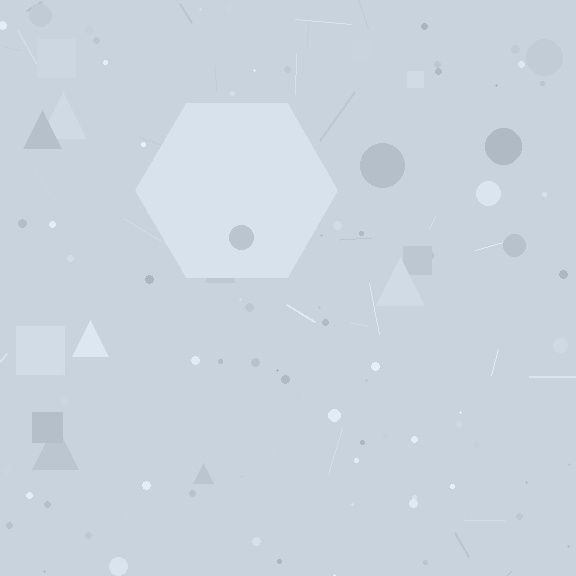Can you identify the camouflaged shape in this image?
The camouflaged shape is a hexagon.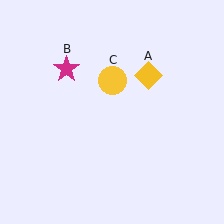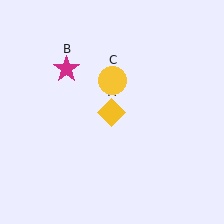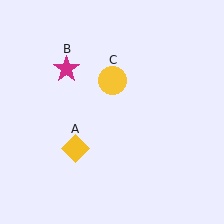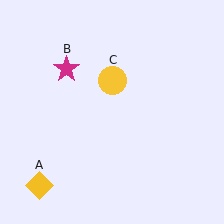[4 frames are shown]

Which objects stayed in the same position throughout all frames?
Magenta star (object B) and yellow circle (object C) remained stationary.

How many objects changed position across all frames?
1 object changed position: yellow diamond (object A).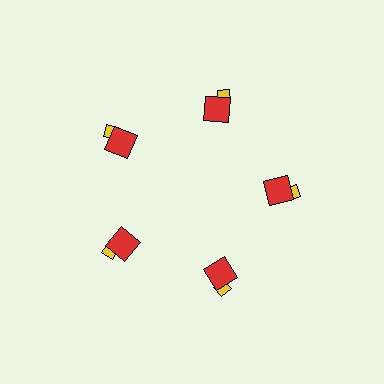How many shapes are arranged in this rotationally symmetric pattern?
There are 10 shapes, arranged in 5 groups of 2.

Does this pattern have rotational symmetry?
Yes, this pattern has 5-fold rotational symmetry. It looks the same after rotating 72 degrees around the center.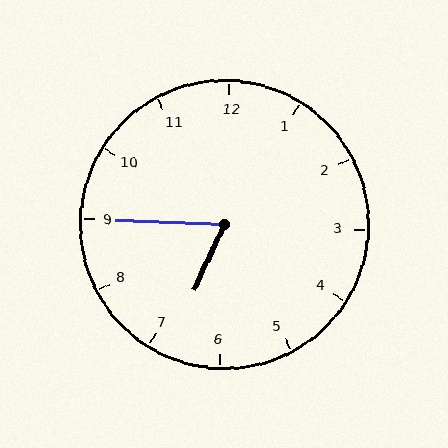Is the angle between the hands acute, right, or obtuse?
It is acute.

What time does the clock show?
6:45.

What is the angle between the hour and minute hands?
Approximately 68 degrees.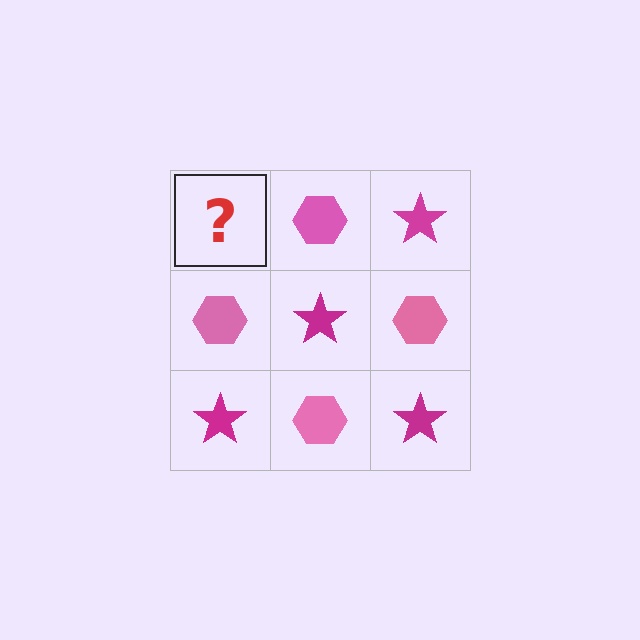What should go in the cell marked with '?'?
The missing cell should contain a magenta star.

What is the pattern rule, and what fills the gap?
The rule is that it alternates magenta star and pink hexagon in a checkerboard pattern. The gap should be filled with a magenta star.